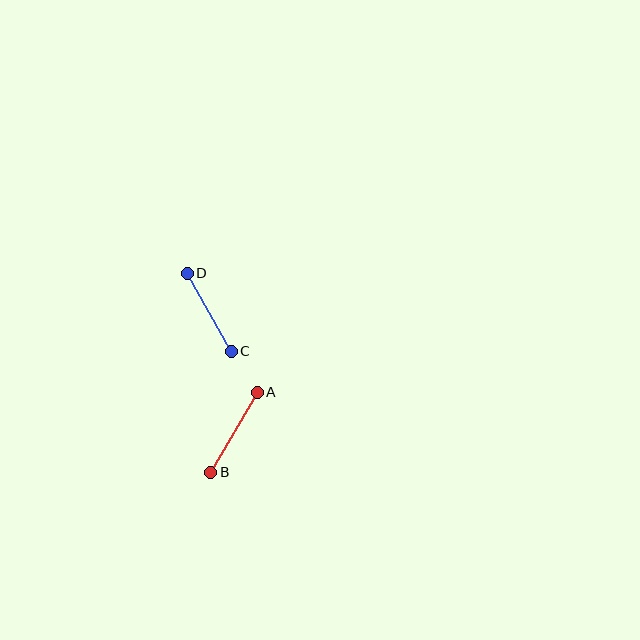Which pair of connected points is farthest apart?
Points A and B are farthest apart.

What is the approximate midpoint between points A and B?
The midpoint is at approximately (234, 432) pixels.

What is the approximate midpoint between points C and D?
The midpoint is at approximately (209, 312) pixels.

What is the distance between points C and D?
The distance is approximately 90 pixels.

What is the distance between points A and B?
The distance is approximately 93 pixels.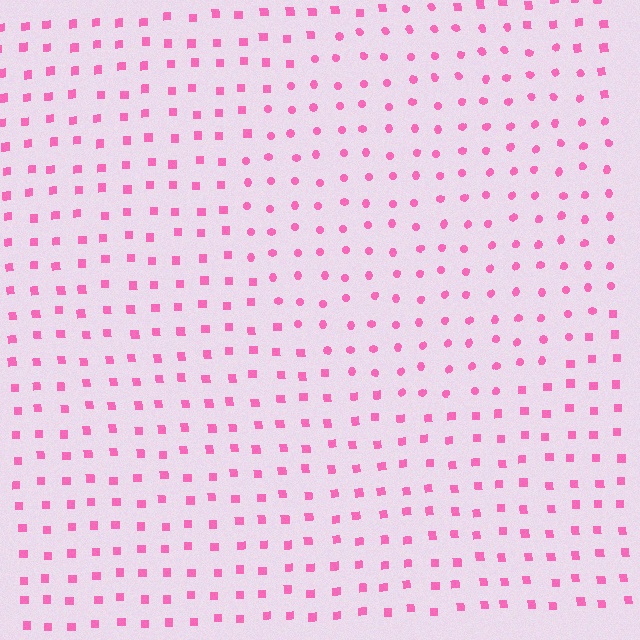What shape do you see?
I see a circle.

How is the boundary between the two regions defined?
The boundary is defined by a change in element shape: circles inside vs. squares outside. All elements share the same color and spacing.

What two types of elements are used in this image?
The image uses circles inside the circle region and squares outside it.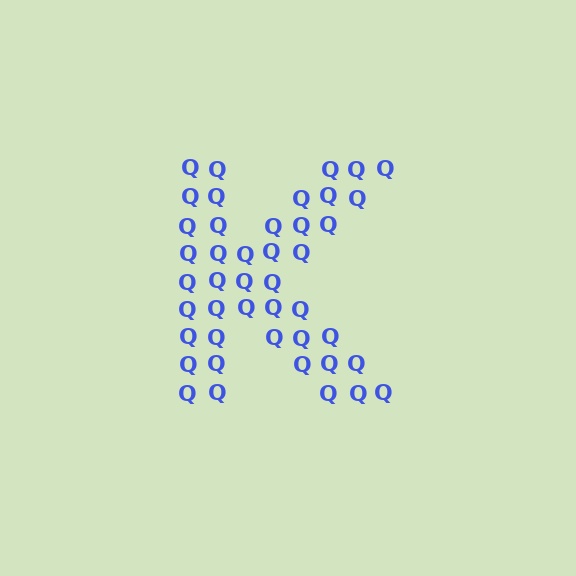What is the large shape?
The large shape is the letter K.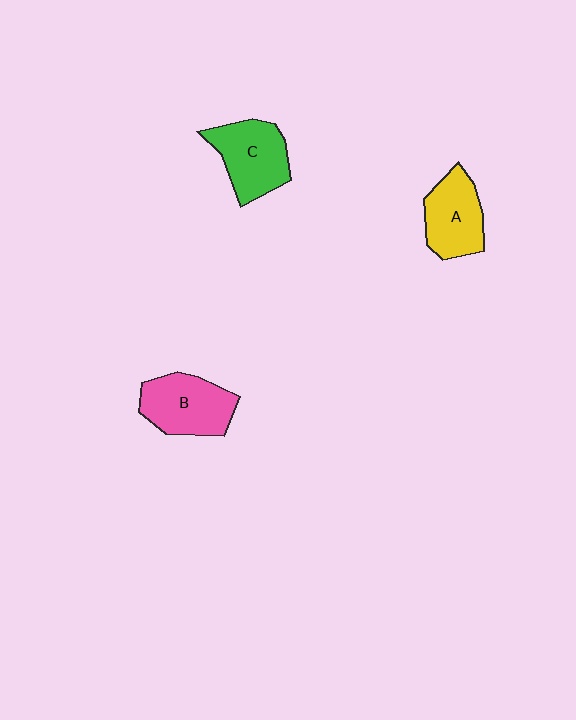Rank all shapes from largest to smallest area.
From largest to smallest: B (pink), C (green), A (yellow).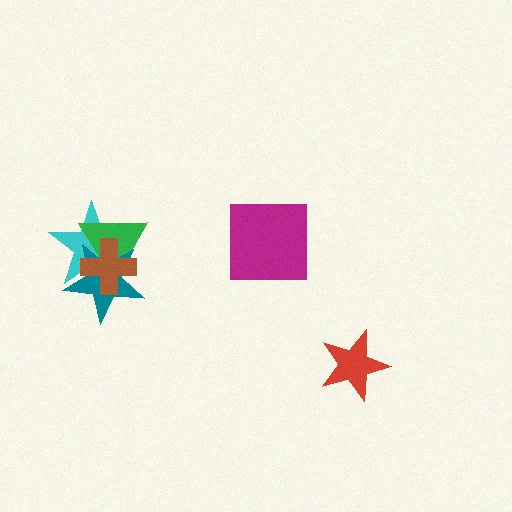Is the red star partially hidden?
No, no other shape covers it.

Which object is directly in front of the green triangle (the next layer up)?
The teal star is directly in front of the green triangle.